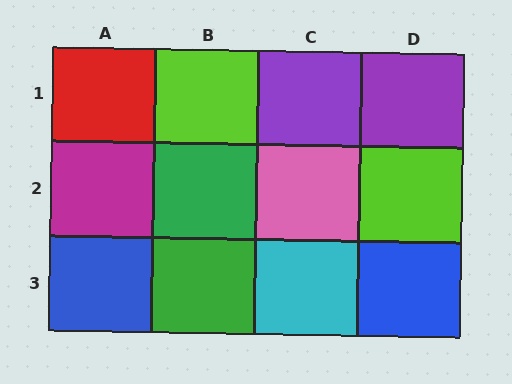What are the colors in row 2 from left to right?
Magenta, green, pink, lime.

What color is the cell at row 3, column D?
Blue.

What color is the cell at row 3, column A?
Blue.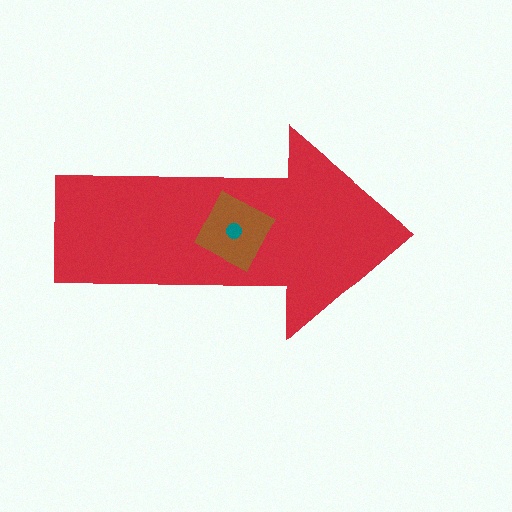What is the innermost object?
The teal circle.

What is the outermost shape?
The red arrow.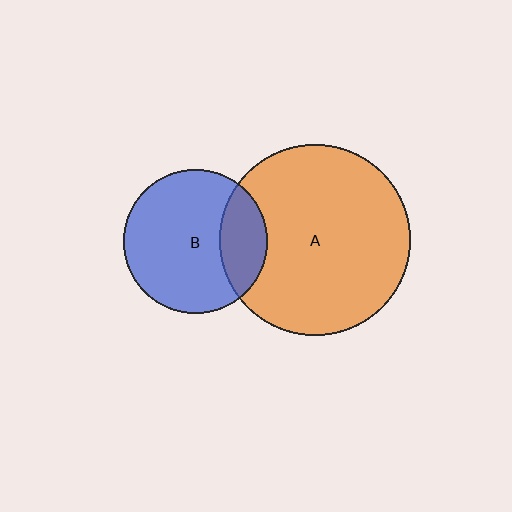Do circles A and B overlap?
Yes.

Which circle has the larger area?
Circle A (orange).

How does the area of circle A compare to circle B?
Approximately 1.8 times.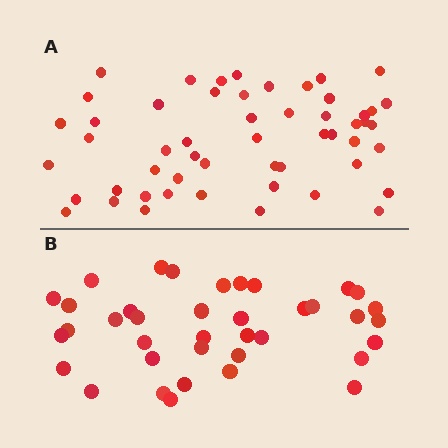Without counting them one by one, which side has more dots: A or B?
Region A (the top region) has more dots.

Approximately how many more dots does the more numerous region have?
Region A has approximately 15 more dots than region B.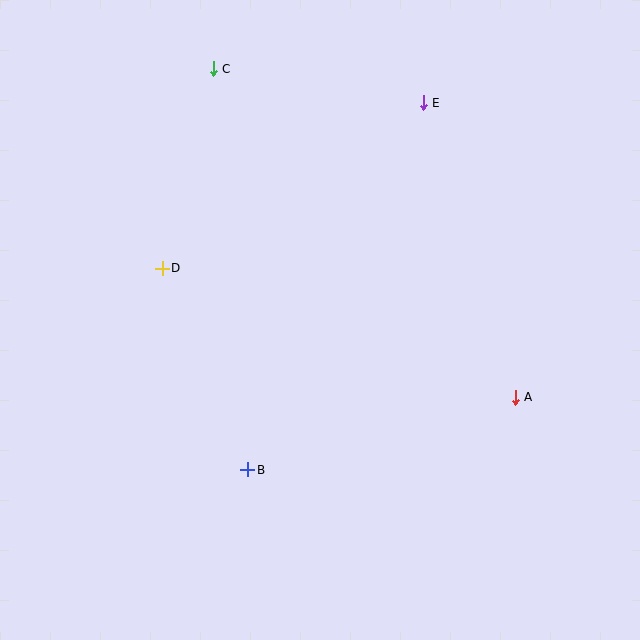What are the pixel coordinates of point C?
Point C is at (213, 69).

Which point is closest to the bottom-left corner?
Point B is closest to the bottom-left corner.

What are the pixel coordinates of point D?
Point D is at (162, 268).